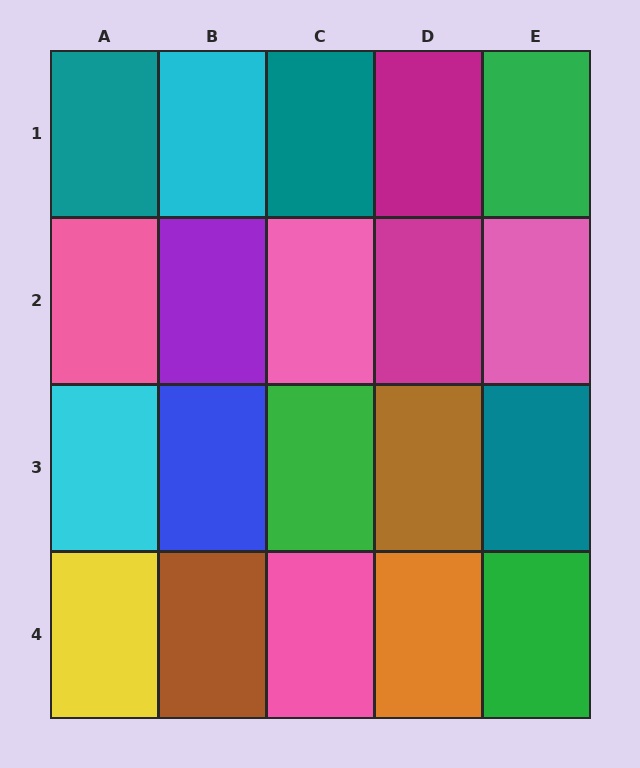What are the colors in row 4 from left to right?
Yellow, brown, pink, orange, green.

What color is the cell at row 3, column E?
Teal.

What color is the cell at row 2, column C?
Pink.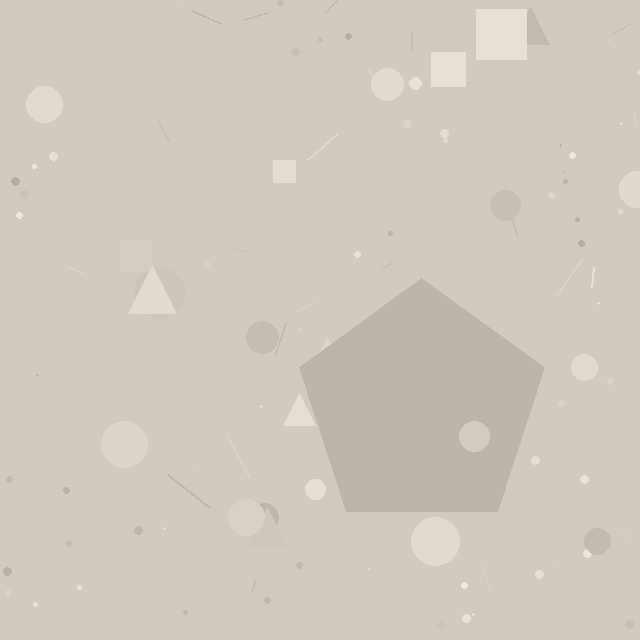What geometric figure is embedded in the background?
A pentagon is embedded in the background.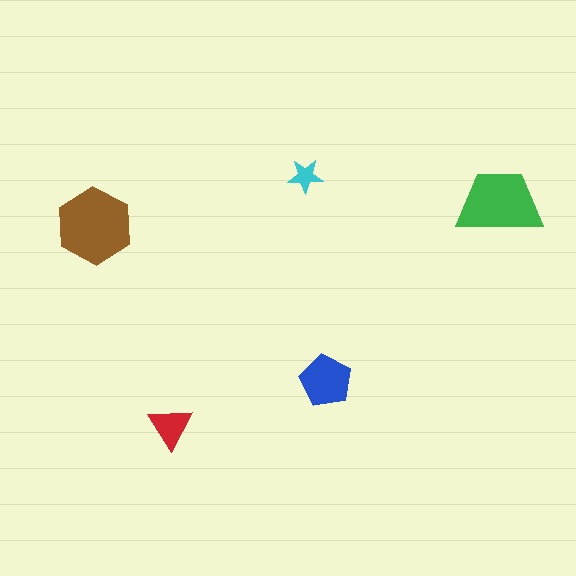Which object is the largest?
The brown hexagon.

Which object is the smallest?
The cyan star.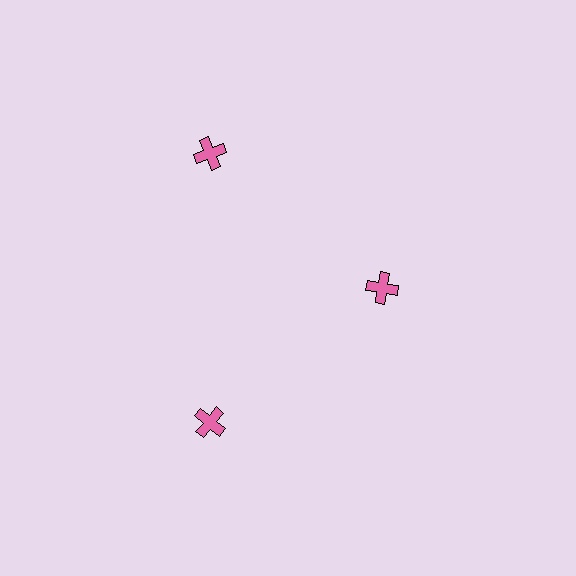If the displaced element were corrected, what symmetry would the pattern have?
It would have 3-fold rotational symmetry — the pattern would map onto itself every 120 degrees.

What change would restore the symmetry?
The symmetry would be restored by moving it outward, back onto the ring so that all 3 crosses sit at equal angles and equal distance from the center.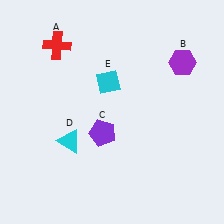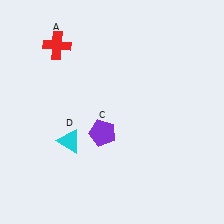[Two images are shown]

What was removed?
The purple hexagon (B), the cyan diamond (E) were removed in Image 2.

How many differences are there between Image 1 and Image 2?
There are 2 differences between the two images.